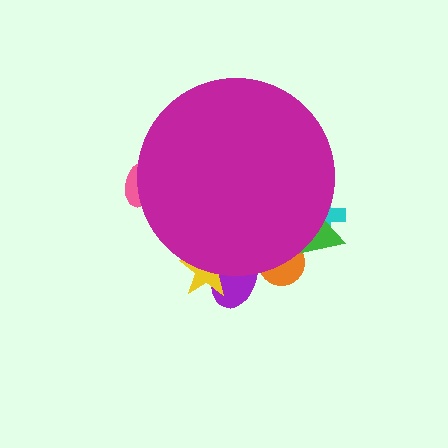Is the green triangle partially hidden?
Yes, the green triangle is partially hidden behind the magenta circle.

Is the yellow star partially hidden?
Yes, the yellow star is partially hidden behind the magenta circle.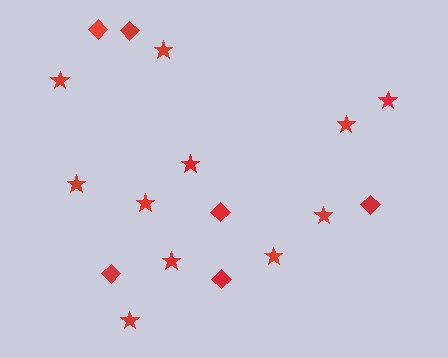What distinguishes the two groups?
There are 2 groups: one group of stars (11) and one group of diamonds (6).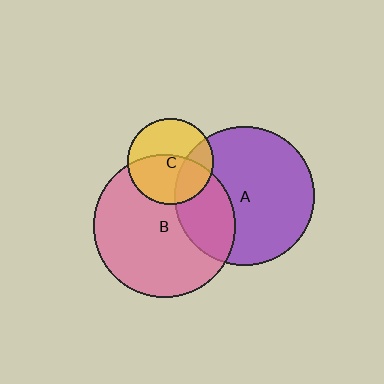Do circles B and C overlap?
Yes.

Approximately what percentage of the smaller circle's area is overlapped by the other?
Approximately 55%.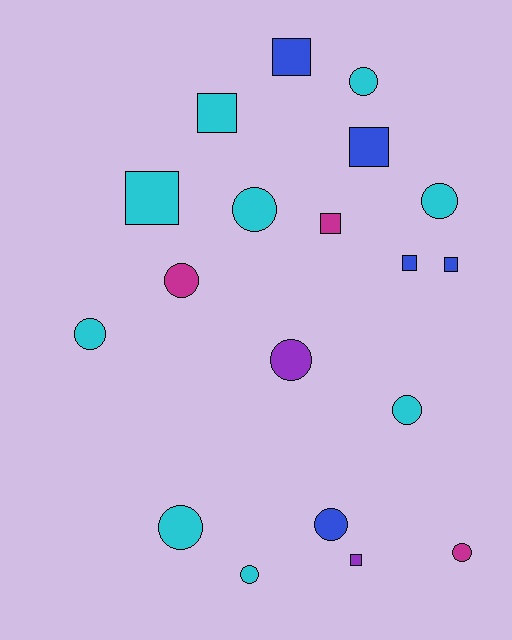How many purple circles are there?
There is 1 purple circle.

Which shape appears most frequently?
Circle, with 11 objects.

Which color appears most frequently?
Cyan, with 9 objects.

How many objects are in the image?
There are 19 objects.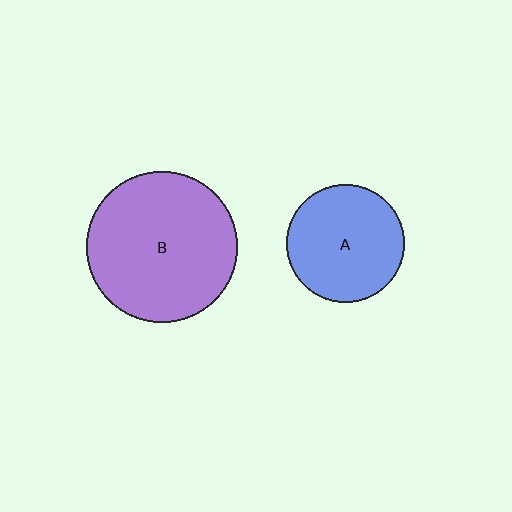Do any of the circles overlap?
No, none of the circles overlap.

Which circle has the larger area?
Circle B (purple).